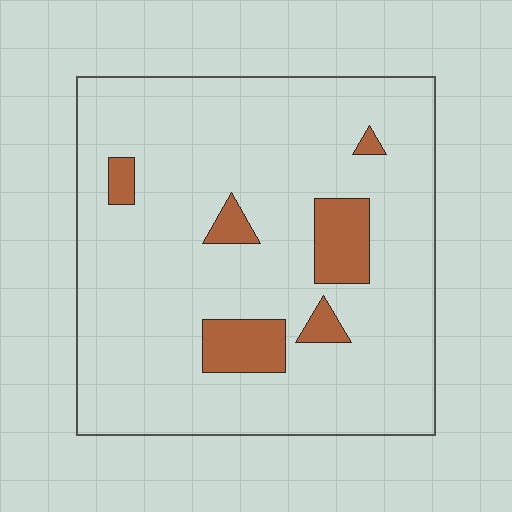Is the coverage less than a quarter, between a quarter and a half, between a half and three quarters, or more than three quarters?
Less than a quarter.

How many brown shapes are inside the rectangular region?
6.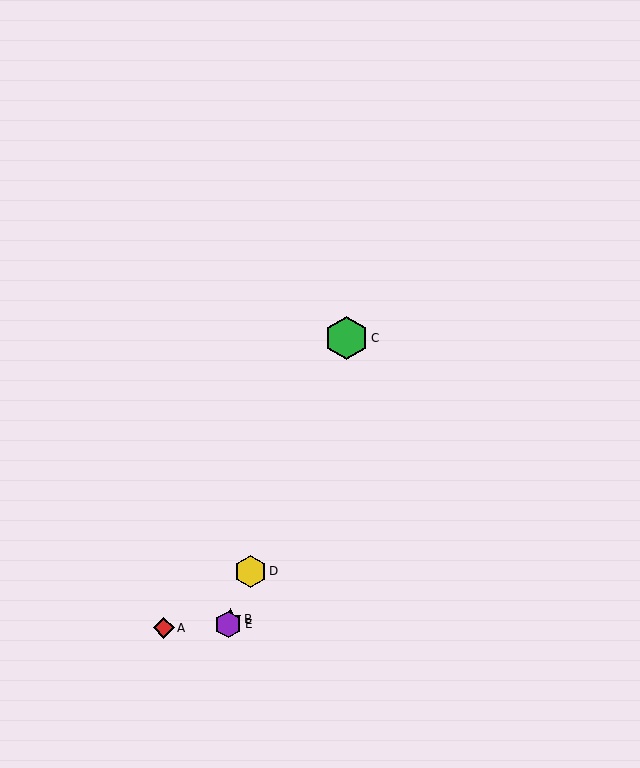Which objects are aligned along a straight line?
Objects B, C, D, E are aligned along a straight line.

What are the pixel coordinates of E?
Object E is at (228, 624).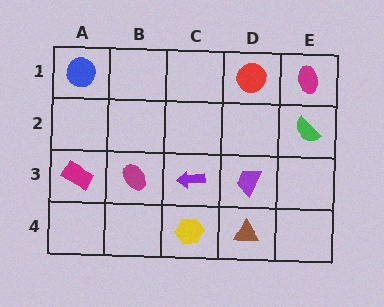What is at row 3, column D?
A purple trapezoid.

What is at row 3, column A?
A magenta rectangle.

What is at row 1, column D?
A red circle.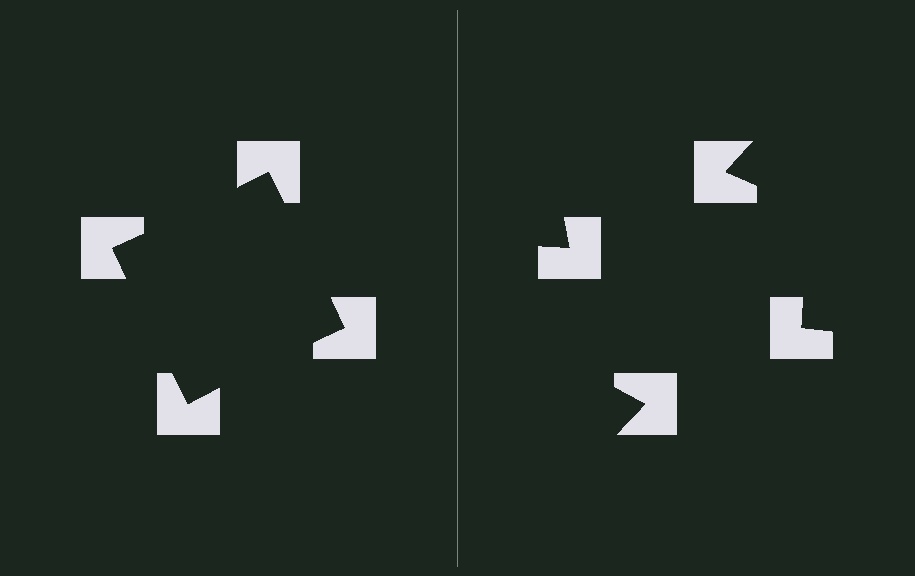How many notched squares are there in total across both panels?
8 — 4 on each side.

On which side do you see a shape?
An illusory square appears on the left side. On the right side the wedge cuts are rotated, so no coherent shape forms.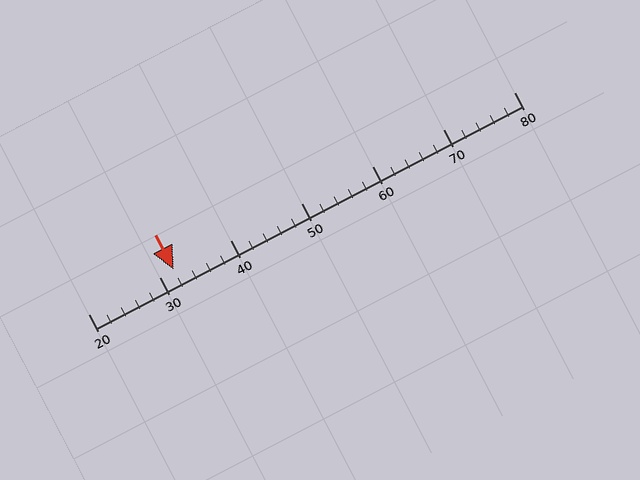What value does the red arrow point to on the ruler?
The red arrow points to approximately 32.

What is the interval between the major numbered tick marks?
The major tick marks are spaced 10 units apart.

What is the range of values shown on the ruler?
The ruler shows values from 20 to 80.